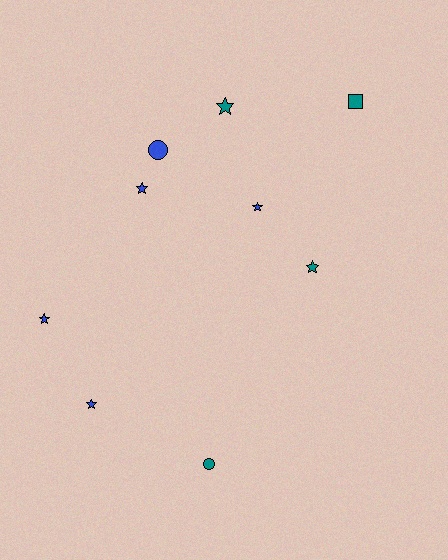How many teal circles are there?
There is 1 teal circle.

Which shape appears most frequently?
Star, with 6 objects.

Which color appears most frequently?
Blue, with 5 objects.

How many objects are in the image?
There are 9 objects.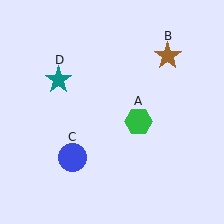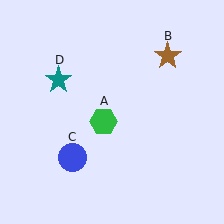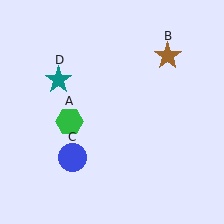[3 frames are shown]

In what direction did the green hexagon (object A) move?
The green hexagon (object A) moved left.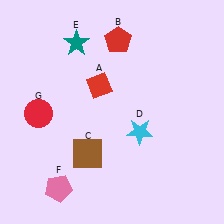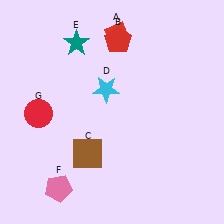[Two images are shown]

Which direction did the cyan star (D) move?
The cyan star (D) moved up.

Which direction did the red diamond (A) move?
The red diamond (A) moved up.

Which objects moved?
The objects that moved are: the red diamond (A), the cyan star (D).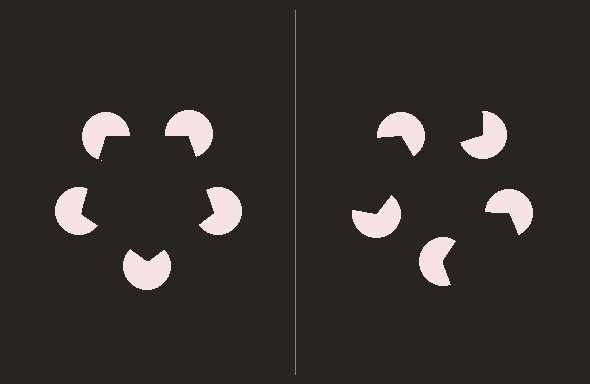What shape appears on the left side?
An illusory pentagon.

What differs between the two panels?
The pac-man discs are positioned identically on both sides; only the wedge orientations differ. On the left they align to a pentagon; on the right they are misaligned.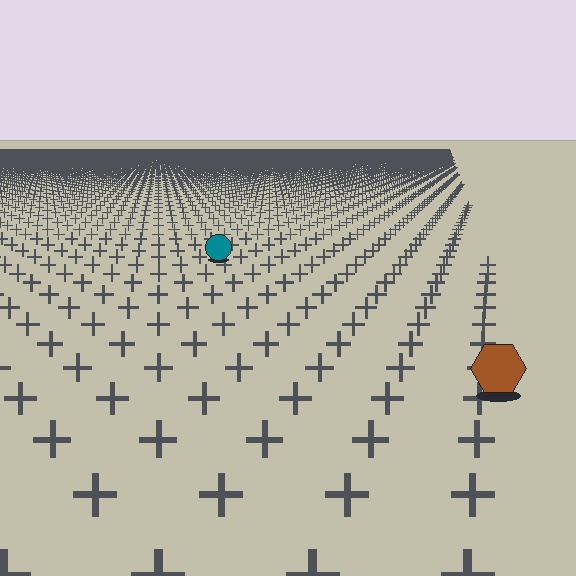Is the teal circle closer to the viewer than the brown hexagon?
No. The brown hexagon is closer — you can tell from the texture gradient: the ground texture is coarser near it.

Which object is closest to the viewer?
The brown hexagon is closest. The texture marks near it are larger and more spread out.